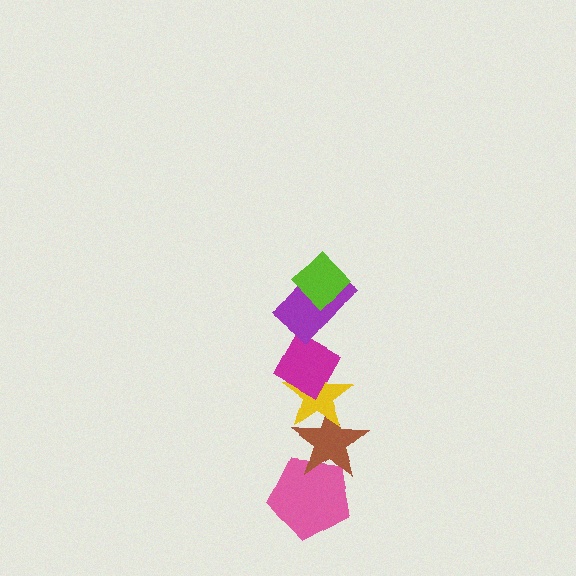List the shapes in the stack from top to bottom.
From top to bottom: the lime diamond, the purple rectangle, the magenta diamond, the yellow star, the brown star, the pink pentagon.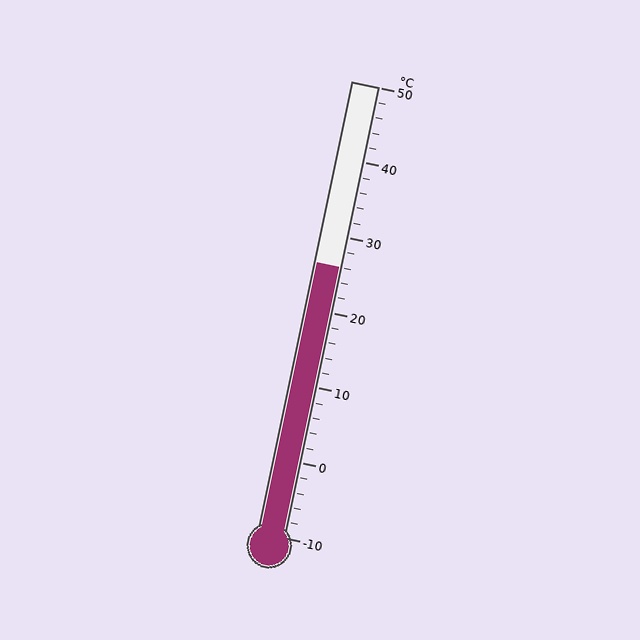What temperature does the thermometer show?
The thermometer shows approximately 26°C.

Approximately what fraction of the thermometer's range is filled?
The thermometer is filled to approximately 60% of its range.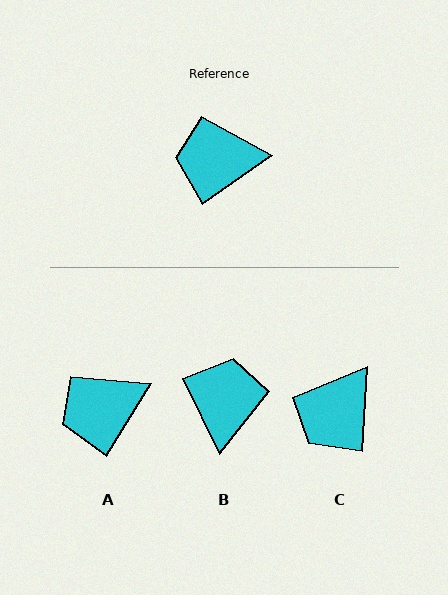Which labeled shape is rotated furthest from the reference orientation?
B, about 99 degrees away.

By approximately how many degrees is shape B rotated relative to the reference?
Approximately 99 degrees clockwise.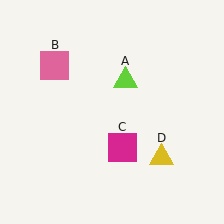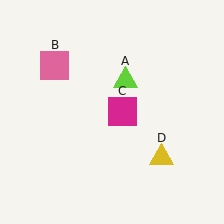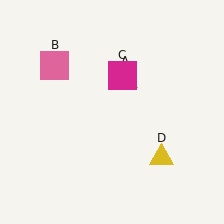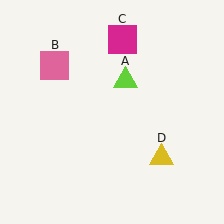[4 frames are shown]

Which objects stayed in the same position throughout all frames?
Lime triangle (object A) and pink square (object B) and yellow triangle (object D) remained stationary.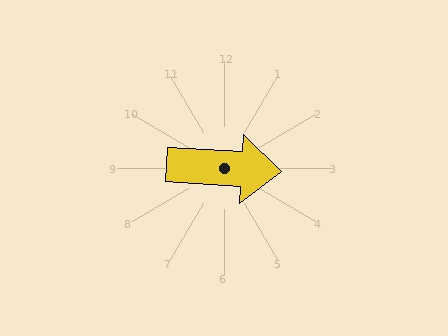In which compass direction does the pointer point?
East.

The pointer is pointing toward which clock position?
Roughly 3 o'clock.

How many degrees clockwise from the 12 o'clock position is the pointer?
Approximately 93 degrees.